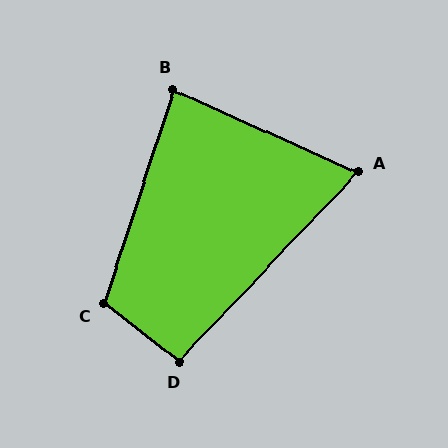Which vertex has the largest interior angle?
C, at approximately 109 degrees.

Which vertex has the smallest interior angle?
A, at approximately 71 degrees.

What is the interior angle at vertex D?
Approximately 96 degrees (obtuse).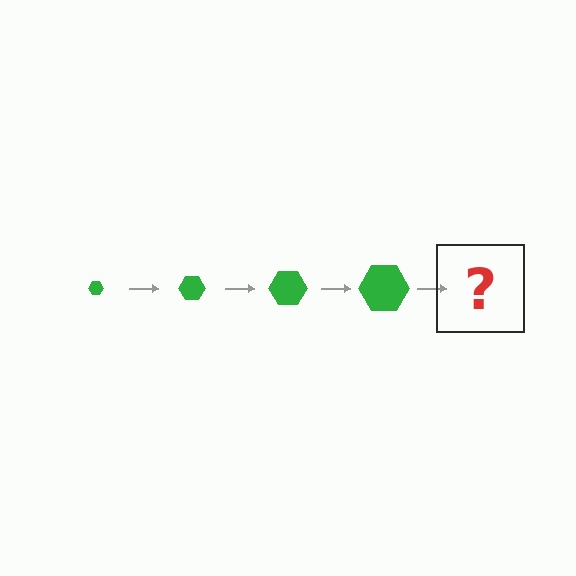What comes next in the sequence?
The next element should be a green hexagon, larger than the previous one.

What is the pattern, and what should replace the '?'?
The pattern is that the hexagon gets progressively larger each step. The '?' should be a green hexagon, larger than the previous one.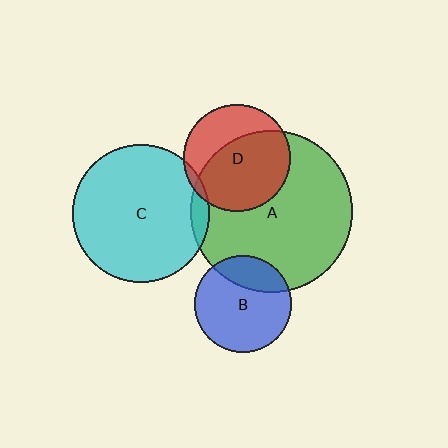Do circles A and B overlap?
Yes.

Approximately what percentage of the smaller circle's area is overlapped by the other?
Approximately 25%.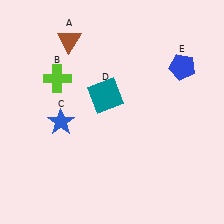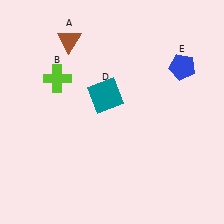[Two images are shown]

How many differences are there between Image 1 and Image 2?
There is 1 difference between the two images.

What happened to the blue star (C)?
The blue star (C) was removed in Image 2. It was in the bottom-left area of Image 1.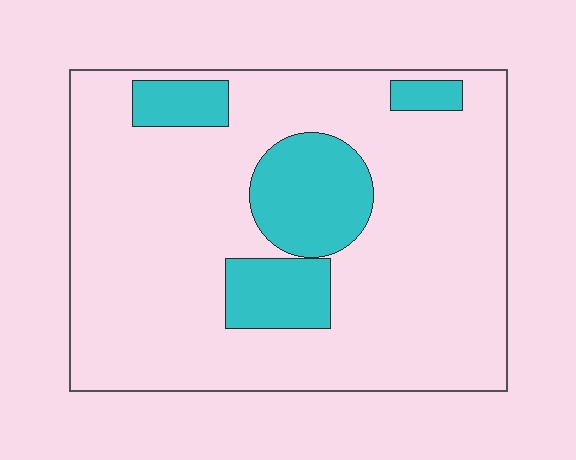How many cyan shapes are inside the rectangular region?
4.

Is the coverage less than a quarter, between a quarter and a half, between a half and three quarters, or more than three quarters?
Less than a quarter.